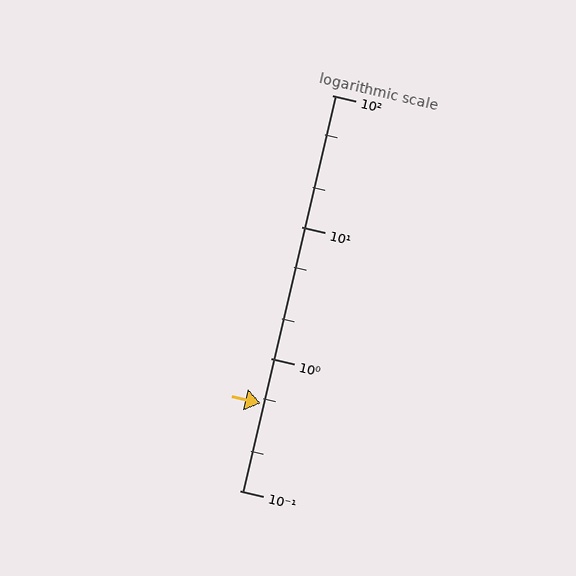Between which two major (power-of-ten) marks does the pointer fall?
The pointer is between 0.1 and 1.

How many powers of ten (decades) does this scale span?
The scale spans 3 decades, from 0.1 to 100.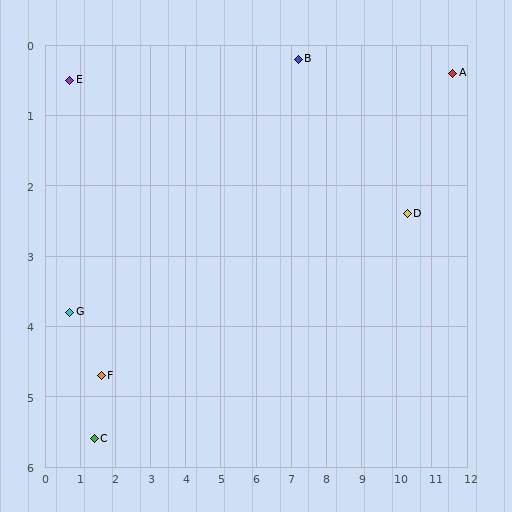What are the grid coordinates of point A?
Point A is at approximately (11.6, 0.4).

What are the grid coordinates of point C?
Point C is at approximately (1.4, 5.6).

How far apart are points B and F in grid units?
Points B and F are about 7.2 grid units apart.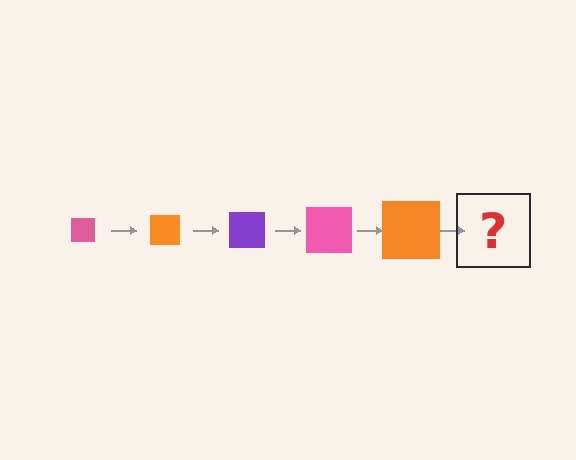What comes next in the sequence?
The next element should be a purple square, larger than the previous one.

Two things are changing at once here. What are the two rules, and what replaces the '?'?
The two rules are that the square grows larger each step and the color cycles through pink, orange, and purple. The '?' should be a purple square, larger than the previous one.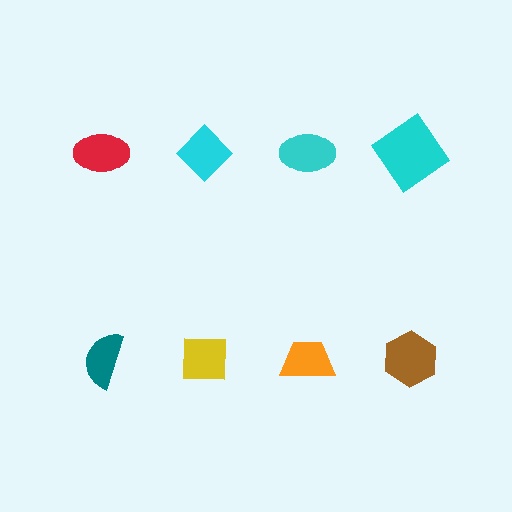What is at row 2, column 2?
A yellow square.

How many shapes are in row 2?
4 shapes.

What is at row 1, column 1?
A red ellipse.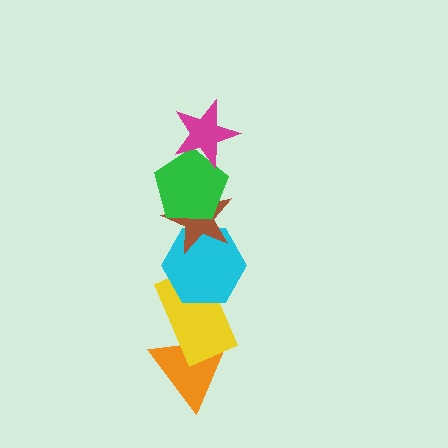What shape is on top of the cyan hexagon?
The brown star is on top of the cyan hexagon.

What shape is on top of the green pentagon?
The magenta star is on top of the green pentagon.